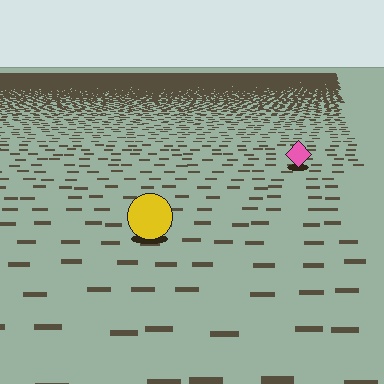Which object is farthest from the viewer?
The pink diamond is farthest from the viewer. It appears smaller and the ground texture around it is denser.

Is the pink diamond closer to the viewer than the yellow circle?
No. The yellow circle is closer — you can tell from the texture gradient: the ground texture is coarser near it.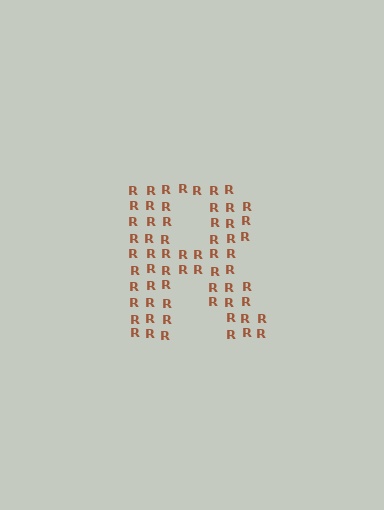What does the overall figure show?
The overall figure shows the letter R.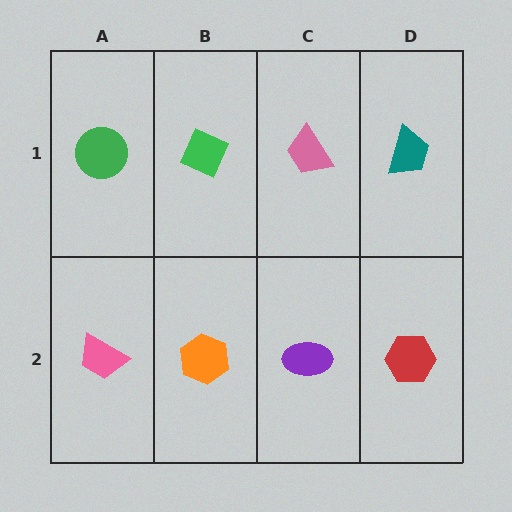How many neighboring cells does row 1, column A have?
2.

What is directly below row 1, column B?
An orange hexagon.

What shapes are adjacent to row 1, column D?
A red hexagon (row 2, column D), a pink trapezoid (row 1, column C).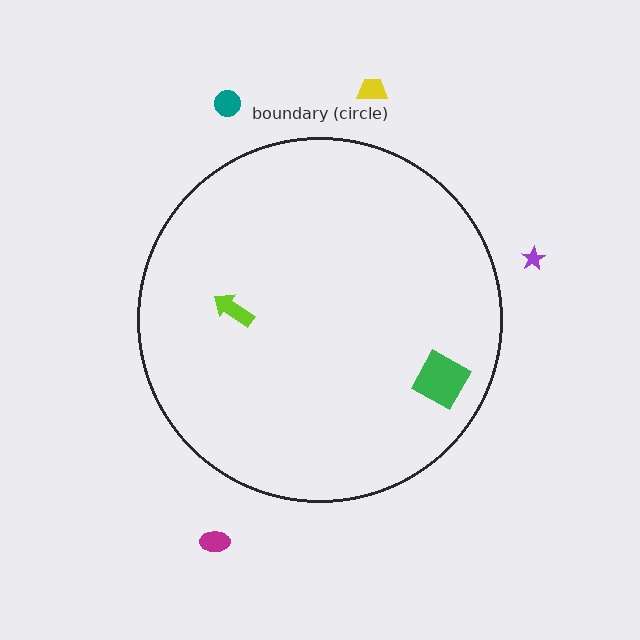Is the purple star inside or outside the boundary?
Outside.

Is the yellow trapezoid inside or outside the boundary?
Outside.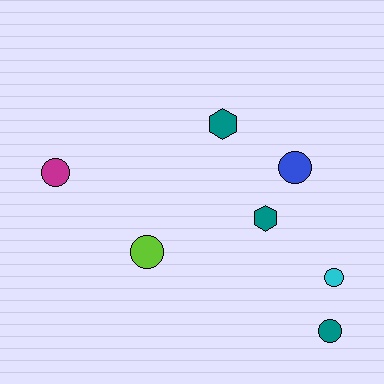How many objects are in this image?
There are 7 objects.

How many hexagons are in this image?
There are 2 hexagons.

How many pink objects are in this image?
There are no pink objects.